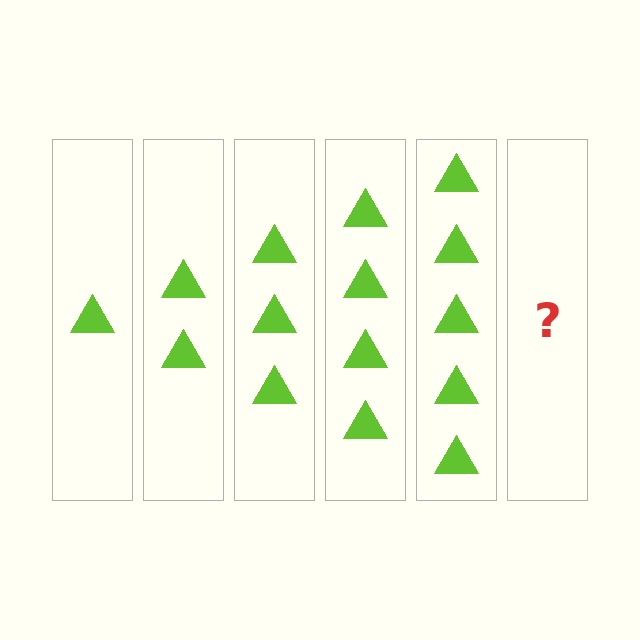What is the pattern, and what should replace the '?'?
The pattern is that each step adds one more triangle. The '?' should be 6 triangles.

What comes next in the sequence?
The next element should be 6 triangles.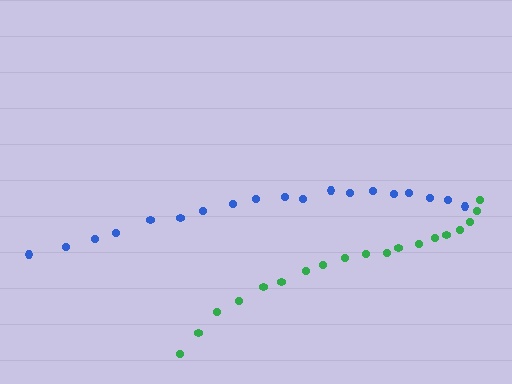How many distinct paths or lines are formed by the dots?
There are 2 distinct paths.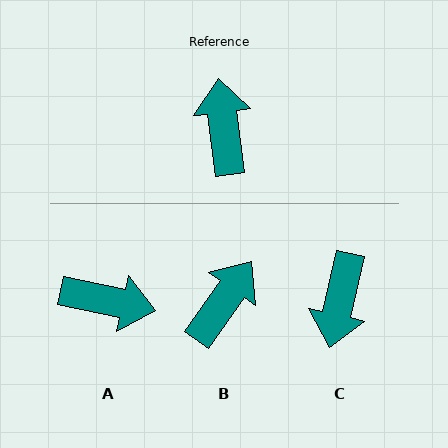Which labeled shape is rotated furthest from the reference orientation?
C, about 160 degrees away.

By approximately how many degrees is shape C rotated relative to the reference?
Approximately 160 degrees counter-clockwise.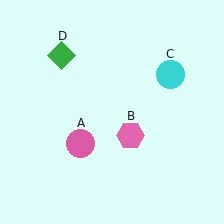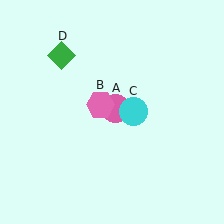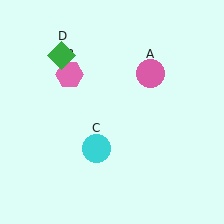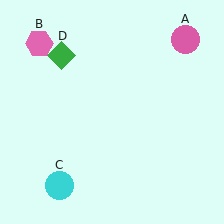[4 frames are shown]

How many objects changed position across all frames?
3 objects changed position: pink circle (object A), pink hexagon (object B), cyan circle (object C).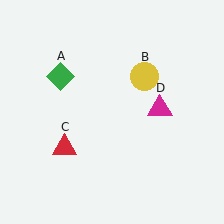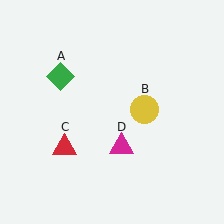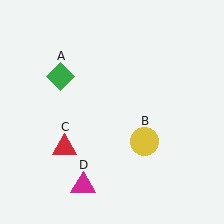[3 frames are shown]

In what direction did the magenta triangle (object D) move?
The magenta triangle (object D) moved down and to the left.